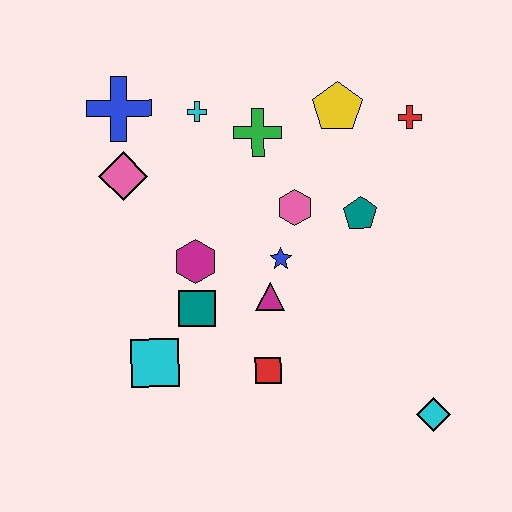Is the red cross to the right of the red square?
Yes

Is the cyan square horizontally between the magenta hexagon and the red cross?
No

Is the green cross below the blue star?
No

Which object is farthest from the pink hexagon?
The cyan diamond is farthest from the pink hexagon.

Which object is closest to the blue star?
The magenta triangle is closest to the blue star.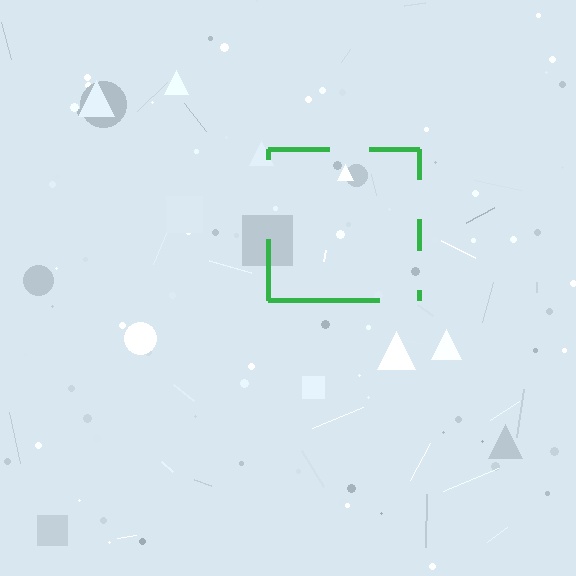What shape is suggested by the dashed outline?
The dashed outline suggests a square.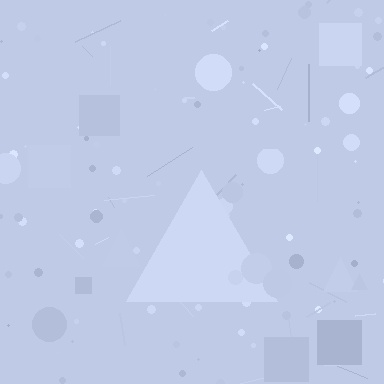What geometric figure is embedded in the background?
A triangle is embedded in the background.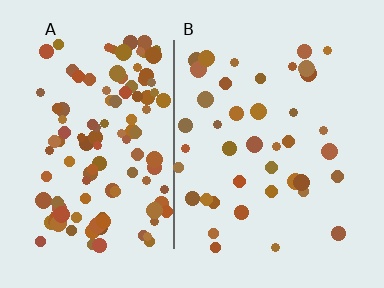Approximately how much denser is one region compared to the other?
Approximately 3.0× — region A over region B.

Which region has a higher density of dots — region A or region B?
A (the left).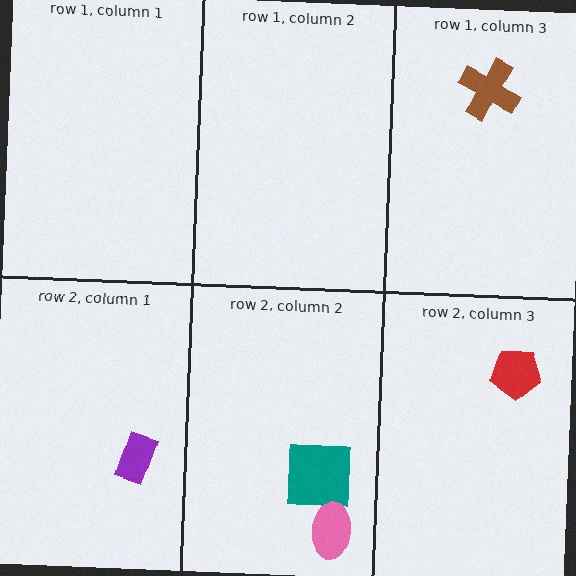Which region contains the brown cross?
The row 1, column 3 region.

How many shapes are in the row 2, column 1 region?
1.